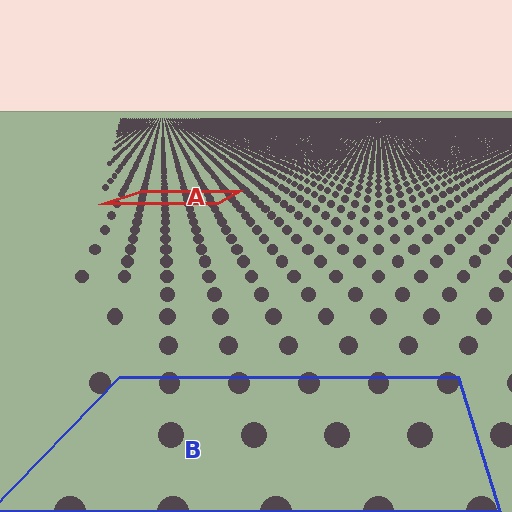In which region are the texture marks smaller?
The texture marks are smaller in region A, because it is farther away.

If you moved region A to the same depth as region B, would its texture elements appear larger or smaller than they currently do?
They would appear larger. At a closer depth, the same texture elements are projected at a bigger on-screen size.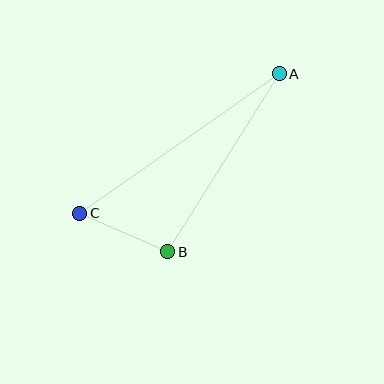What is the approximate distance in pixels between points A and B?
The distance between A and B is approximately 210 pixels.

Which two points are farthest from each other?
Points A and C are farthest from each other.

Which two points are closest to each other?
Points B and C are closest to each other.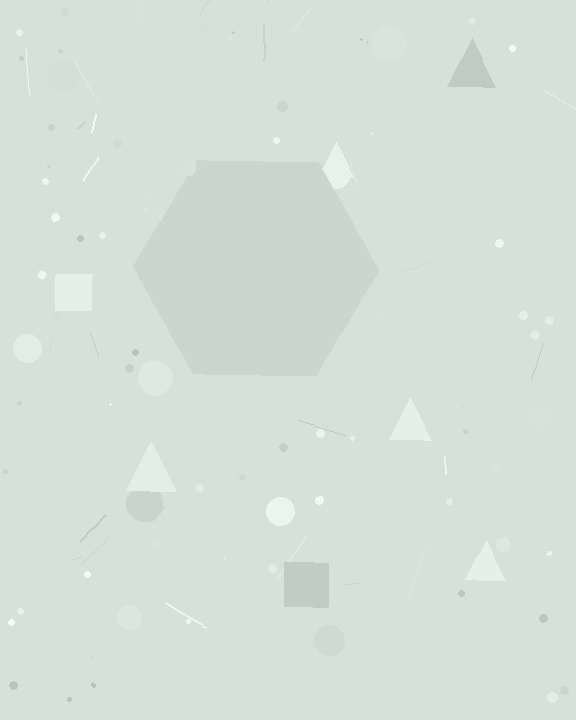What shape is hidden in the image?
A hexagon is hidden in the image.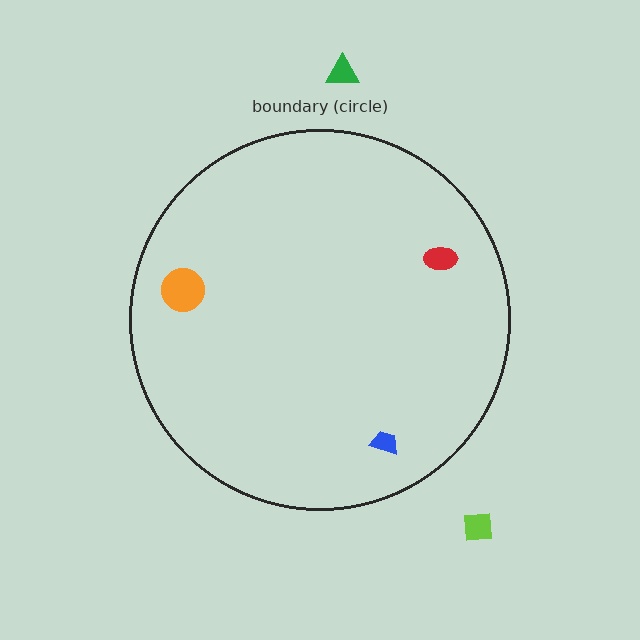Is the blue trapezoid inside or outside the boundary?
Inside.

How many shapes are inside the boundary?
3 inside, 2 outside.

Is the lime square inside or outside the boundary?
Outside.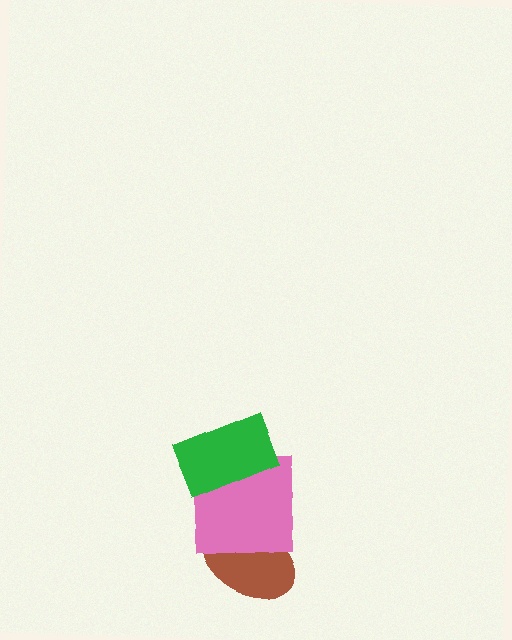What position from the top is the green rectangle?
The green rectangle is 1st from the top.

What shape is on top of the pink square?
The green rectangle is on top of the pink square.